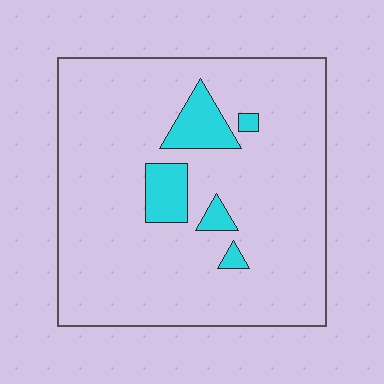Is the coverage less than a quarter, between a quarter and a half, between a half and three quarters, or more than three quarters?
Less than a quarter.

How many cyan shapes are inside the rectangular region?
5.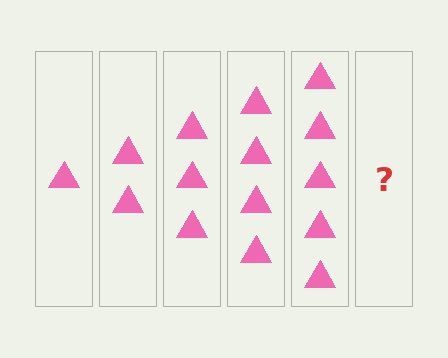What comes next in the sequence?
The next element should be 6 triangles.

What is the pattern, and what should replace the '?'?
The pattern is that each step adds one more triangle. The '?' should be 6 triangles.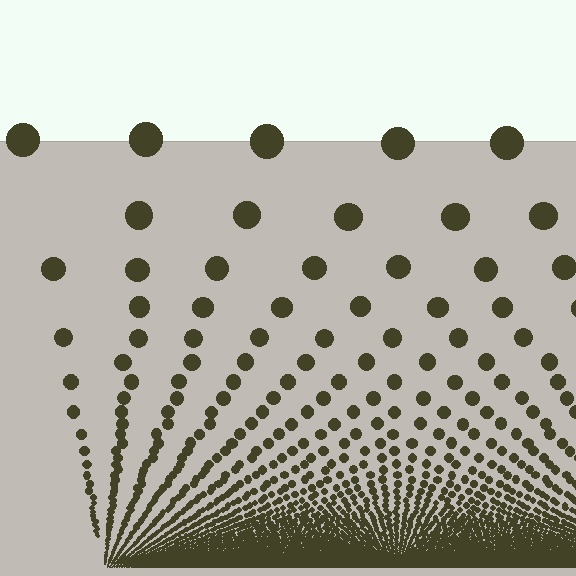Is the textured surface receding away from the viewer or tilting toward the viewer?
The surface appears to tilt toward the viewer. Texture elements get larger and sparser toward the top.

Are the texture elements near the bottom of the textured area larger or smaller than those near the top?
Smaller. The gradient is inverted — elements near the bottom are smaller and denser.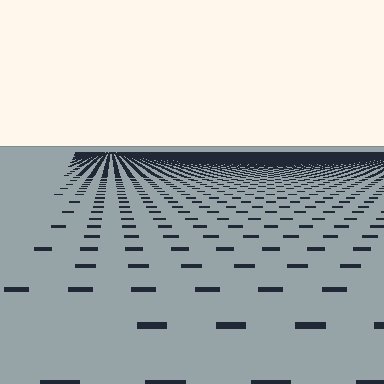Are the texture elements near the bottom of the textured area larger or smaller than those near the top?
Larger. Near the bottom, elements are closer to the viewer and appear at a bigger on-screen size.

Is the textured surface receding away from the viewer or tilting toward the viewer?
The surface is receding away from the viewer. Texture elements get smaller and denser toward the top.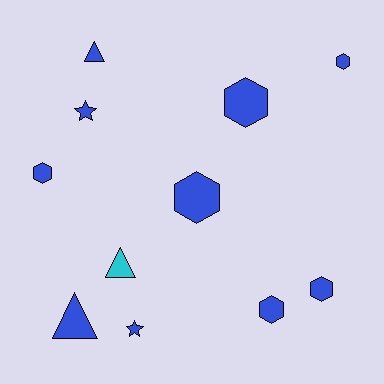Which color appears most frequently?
Blue, with 10 objects.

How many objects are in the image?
There are 11 objects.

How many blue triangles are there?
There are 2 blue triangles.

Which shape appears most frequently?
Hexagon, with 6 objects.